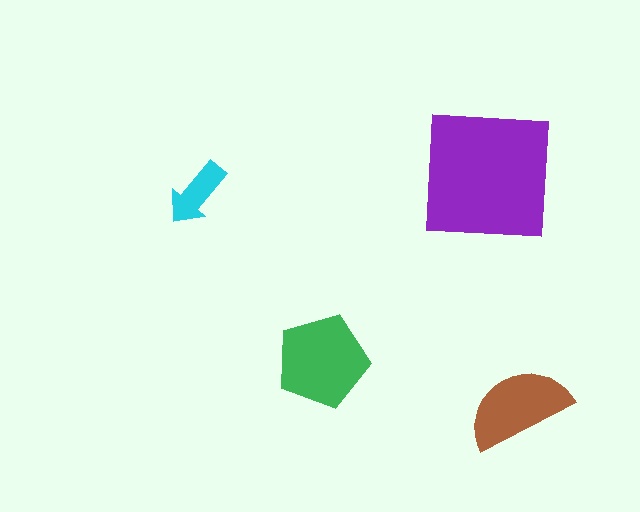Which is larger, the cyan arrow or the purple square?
The purple square.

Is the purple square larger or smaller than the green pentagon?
Larger.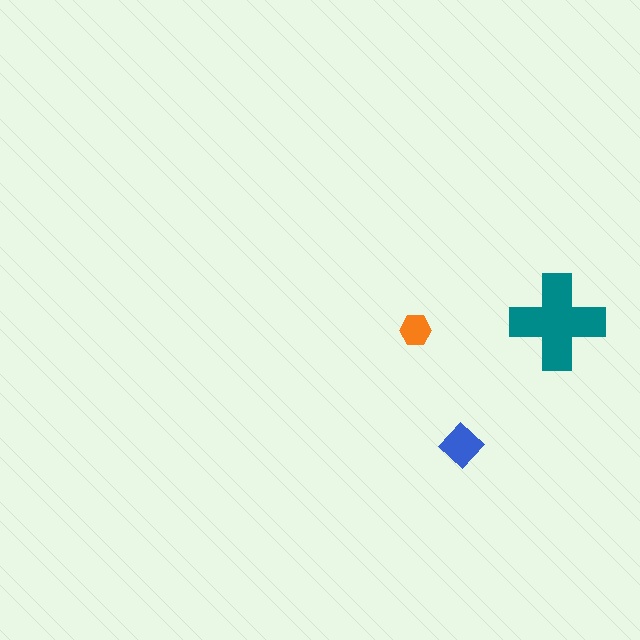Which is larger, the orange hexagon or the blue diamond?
The blue diamond.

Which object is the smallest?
The orange hexagon.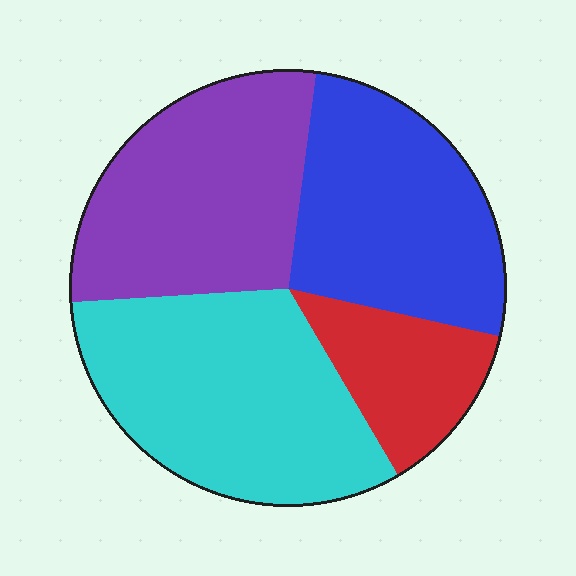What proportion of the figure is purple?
Purple covers roughly 30% of the figure.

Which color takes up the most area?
Cyan, at roughly 30%.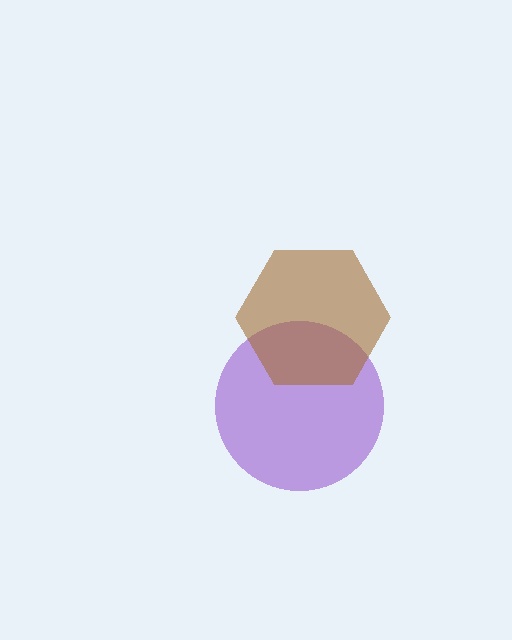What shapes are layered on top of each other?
The layered shapes are: a purple circle, a brown hexagon.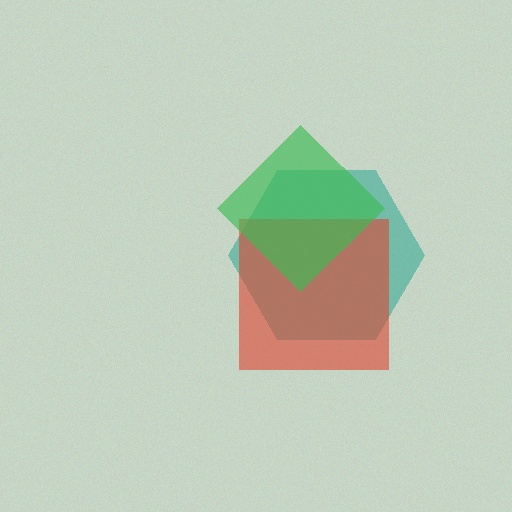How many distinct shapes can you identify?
There are 3 distinct shapes: a teal hexagon, a red square, a green diamond.